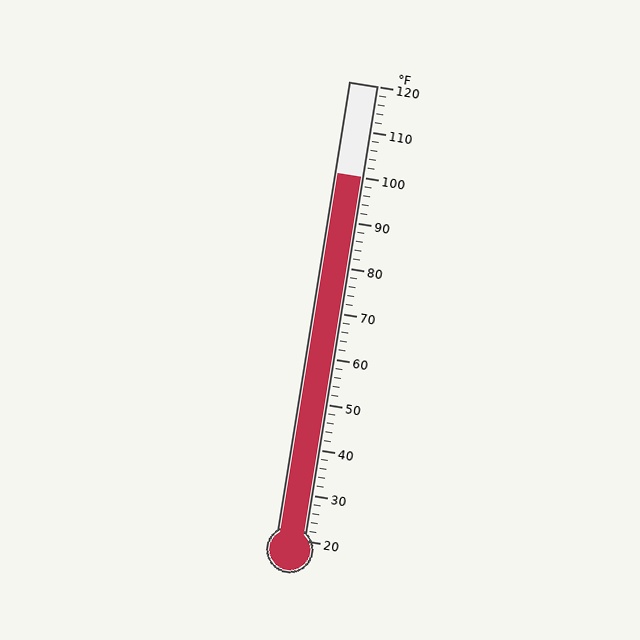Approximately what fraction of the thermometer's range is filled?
The thermometer is filled to approximately 80% of its range.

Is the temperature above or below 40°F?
The temperature is above 40°F.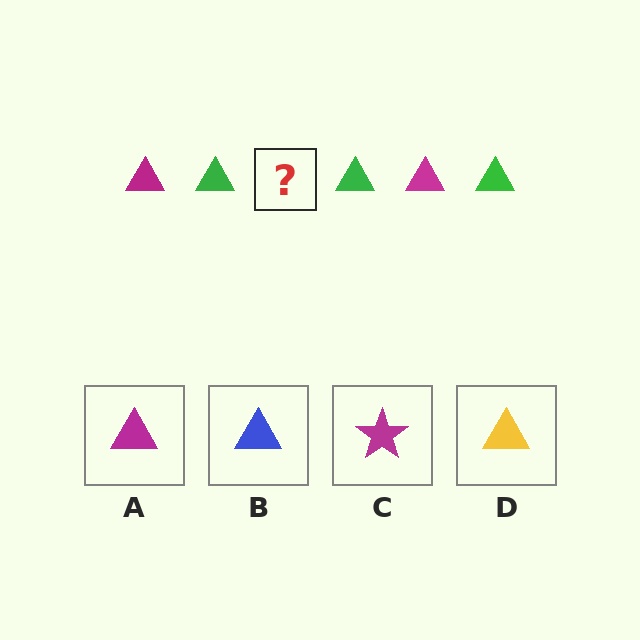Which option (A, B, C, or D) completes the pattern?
A.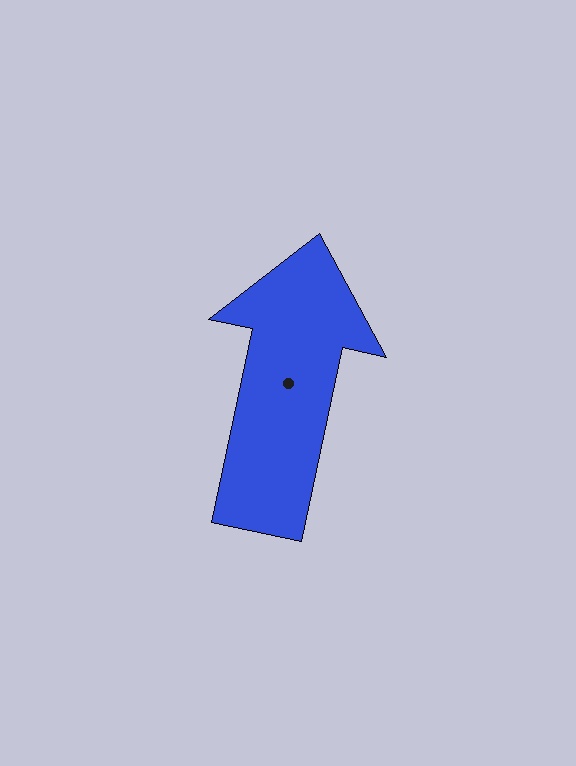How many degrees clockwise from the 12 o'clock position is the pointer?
Approximately 12 degrees.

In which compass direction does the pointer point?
North.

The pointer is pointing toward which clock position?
Roughly 12 o'clock.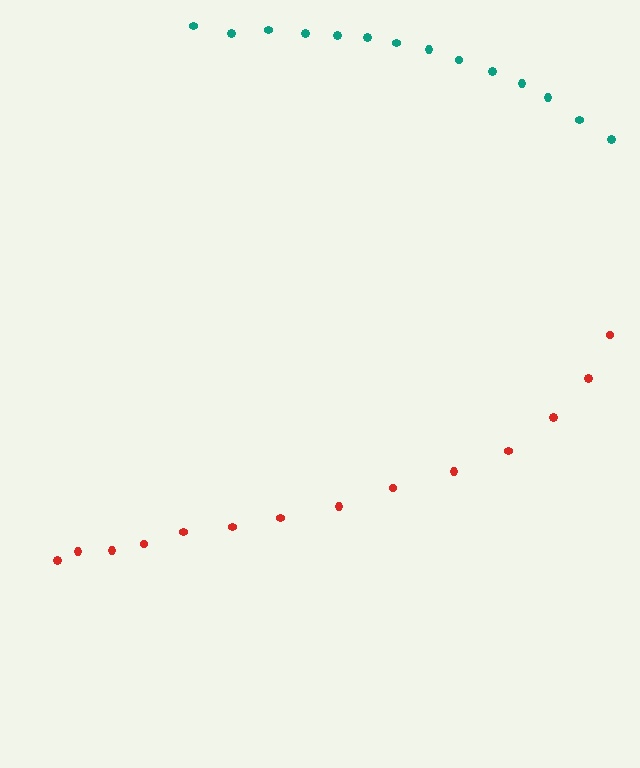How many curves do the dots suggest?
There are 2 distinct paths.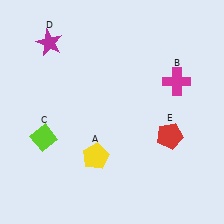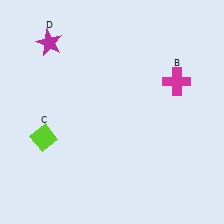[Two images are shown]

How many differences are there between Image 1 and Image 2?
There are 2 differences between the two images.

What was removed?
The yellow pentagon (A), the red pentagon (E) were removed in Image 2.